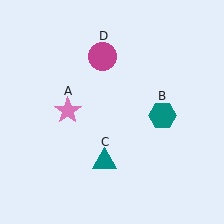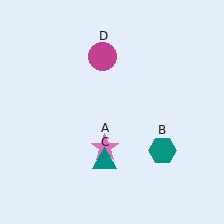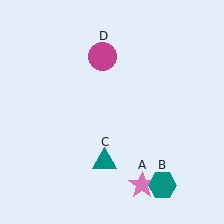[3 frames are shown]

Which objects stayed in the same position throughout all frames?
Teal triangle (object C) and magenta circle (object D) remained stationary.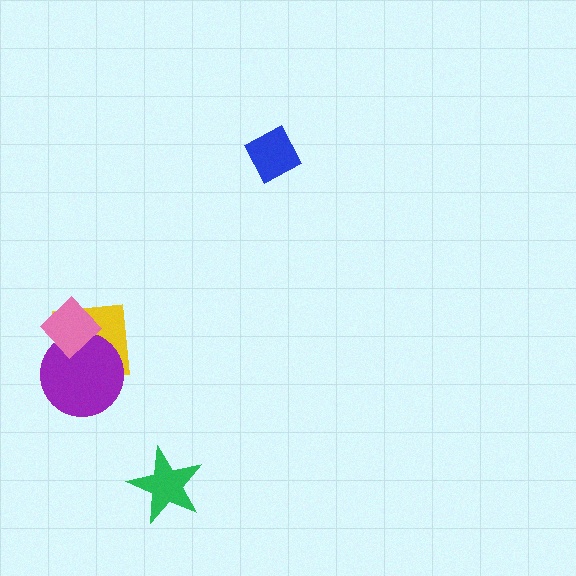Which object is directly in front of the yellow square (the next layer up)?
The purple circle is directly in front of the yellow square.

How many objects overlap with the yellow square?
2 objects overlap with the yellow square.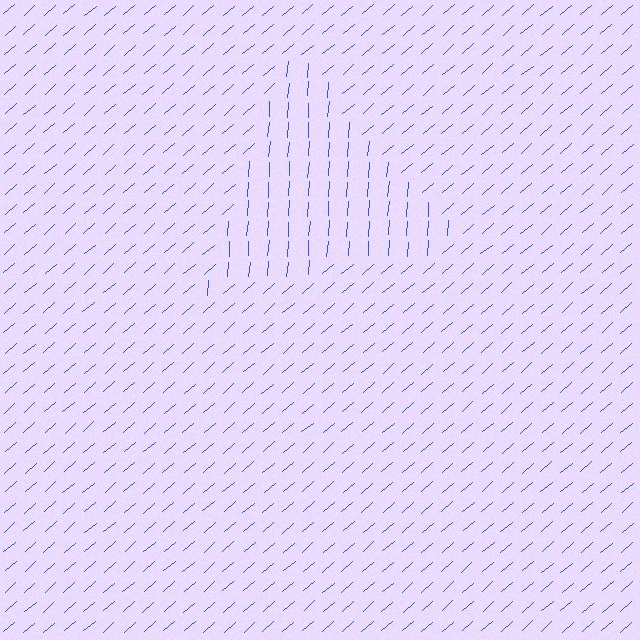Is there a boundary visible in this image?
Yes, there is a texture boundary formed by a change in line orientation.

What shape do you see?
I see a triangle.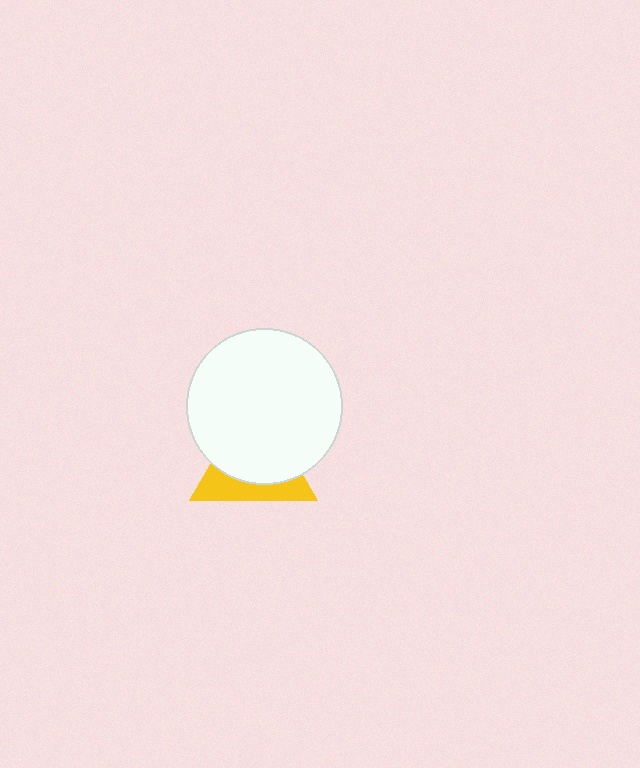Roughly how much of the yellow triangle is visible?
A small part of it is visible (roughly 36%).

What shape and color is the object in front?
The object in front is a white circle.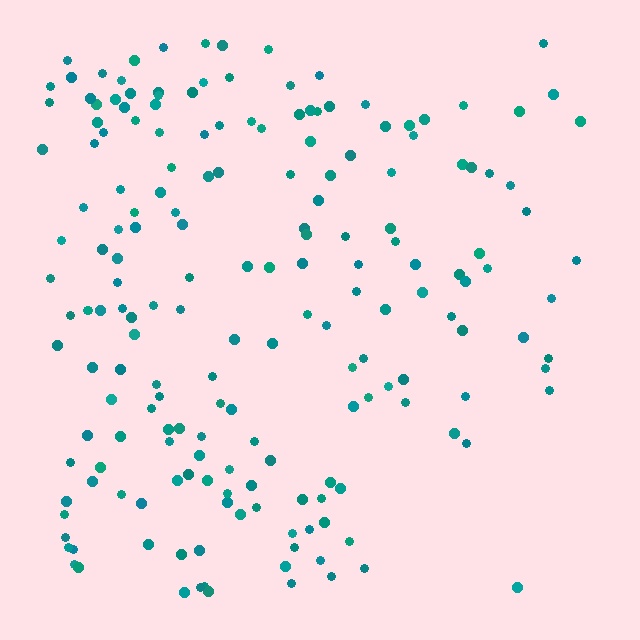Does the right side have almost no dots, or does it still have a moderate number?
Still a moderate number, just noticeably fewer than the left.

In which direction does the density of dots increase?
From right to left, with the left side densest.